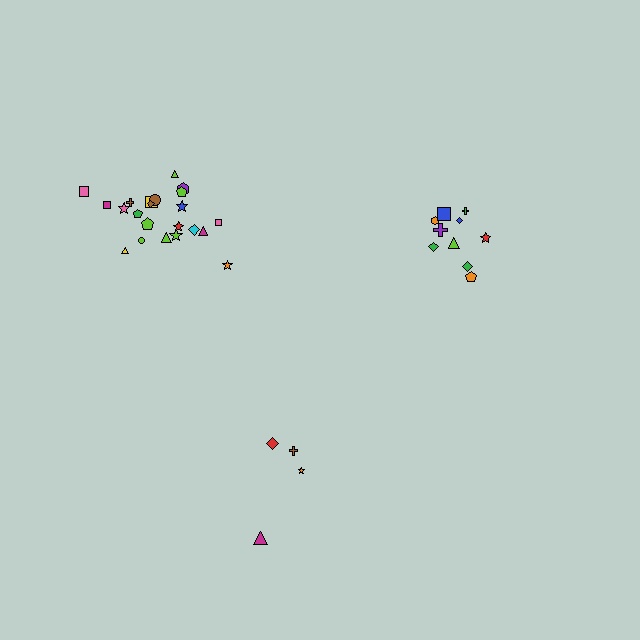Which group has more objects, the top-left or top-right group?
The top-left group.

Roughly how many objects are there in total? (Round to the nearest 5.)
Roughly 35 objects in total.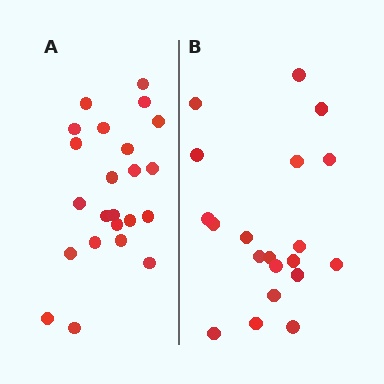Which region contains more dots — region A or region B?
Region A (the left region) has more dots.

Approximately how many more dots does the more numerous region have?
Region A has just a few more — roughly 2 or 3 more dots than region B.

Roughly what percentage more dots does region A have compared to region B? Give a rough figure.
About 15% more.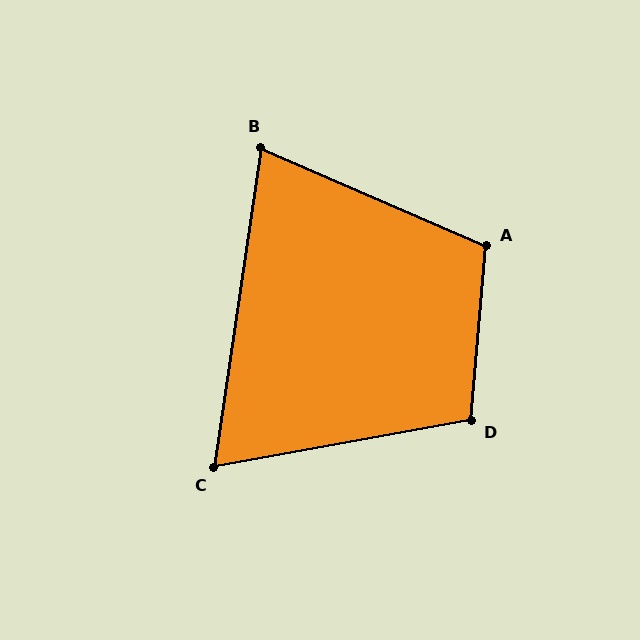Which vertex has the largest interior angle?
A, at approximately 109 degrees.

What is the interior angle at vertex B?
Approximately 75 degrees (acute).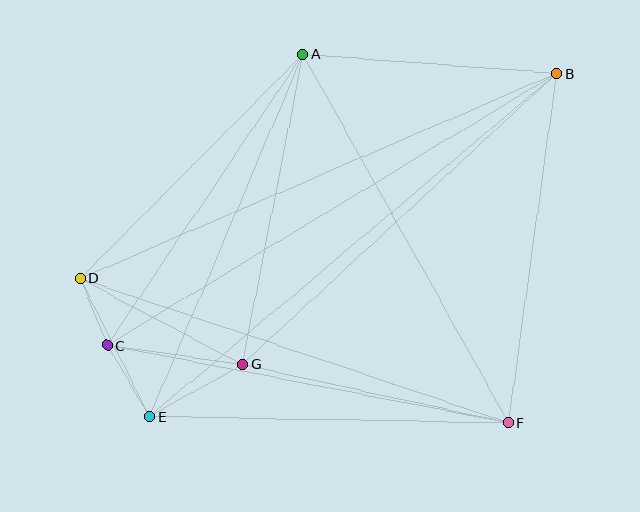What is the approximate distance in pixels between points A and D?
The distance between A and D is approximately 316 pixels.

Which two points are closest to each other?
Points C and D are closest to each other.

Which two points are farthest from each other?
Points B and E are farthest from each other.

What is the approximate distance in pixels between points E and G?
The distance between E and G is approximately 106 pixels.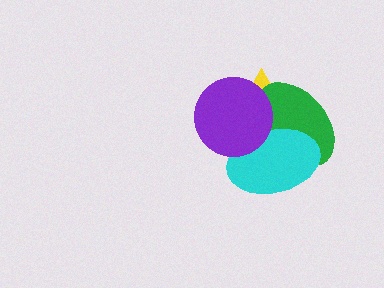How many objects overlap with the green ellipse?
3 objects overlap with the green ellipse.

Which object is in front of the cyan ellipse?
The purple circle is in front of the cyan ellipse.